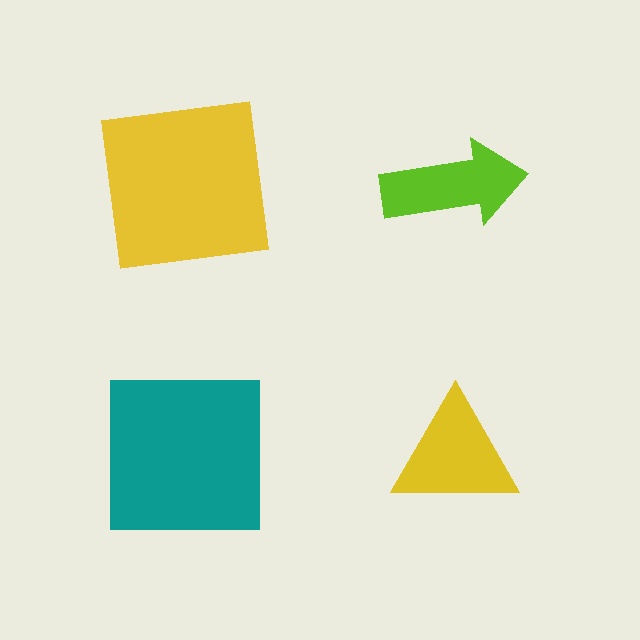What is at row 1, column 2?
A lime arrow.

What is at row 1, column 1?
A yellow square.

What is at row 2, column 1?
A teal square.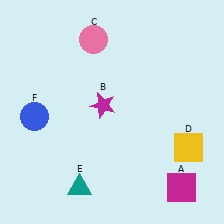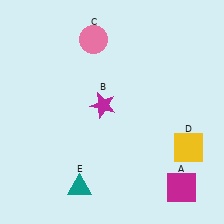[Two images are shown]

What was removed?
The blue circle (F) was removed in Image 2.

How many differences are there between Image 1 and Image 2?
There is 1 difference between the two images.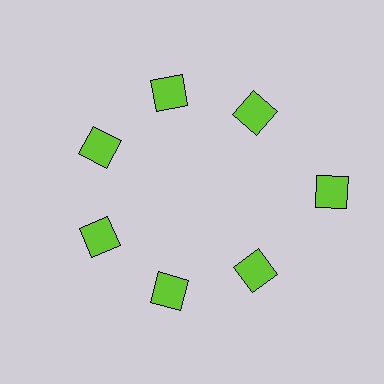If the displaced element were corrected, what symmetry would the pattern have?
It would have 7-fold rotational symmetry — the pattern would map onto itself every 51 degrees.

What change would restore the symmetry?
The symmetry would be restored by moving it inward, back onto the ring so that all 7 diamonds sit at equal angles and equal distance from the center.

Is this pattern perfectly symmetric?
No. The 7 lime diamonds are arranged in a ring, but one element near the 3 o'clock position is pushed outward from the center, breaking the 7-fold rotational symmetry.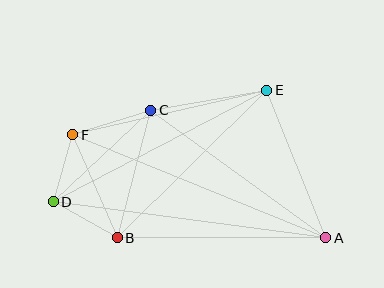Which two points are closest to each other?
Points D and F are closest to each other.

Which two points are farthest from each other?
Points A and D are farthest from each other.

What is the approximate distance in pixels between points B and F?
The distance between B and F is approximately 112 pixels.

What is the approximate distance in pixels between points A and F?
The distance between A and F is approximately 273 pixels.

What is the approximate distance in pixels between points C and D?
The distance between C and D is approximately 133 pixels.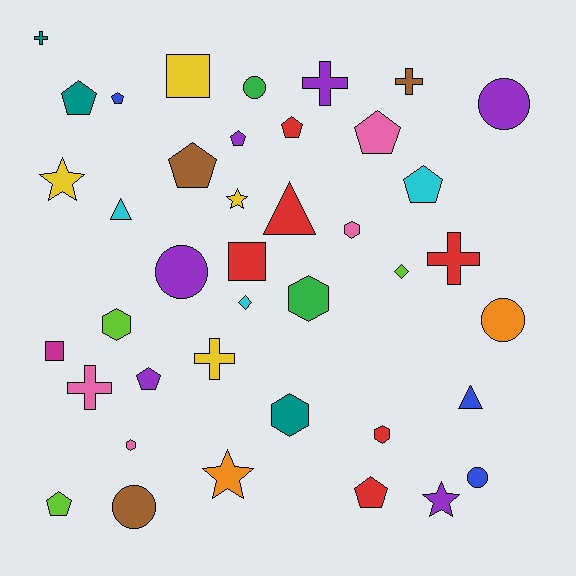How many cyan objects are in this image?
There are 3 cyan objects.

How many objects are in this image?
There are 40 objects.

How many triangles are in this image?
There are 3 triangles.